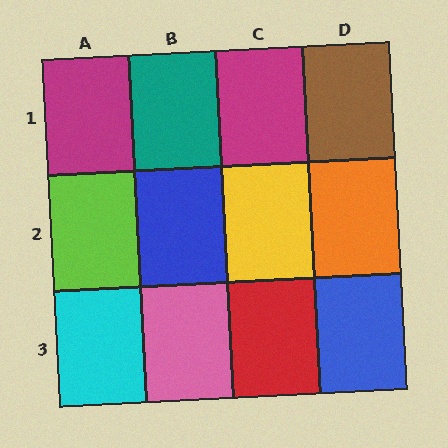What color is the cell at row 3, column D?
Blue.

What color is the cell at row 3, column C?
Red.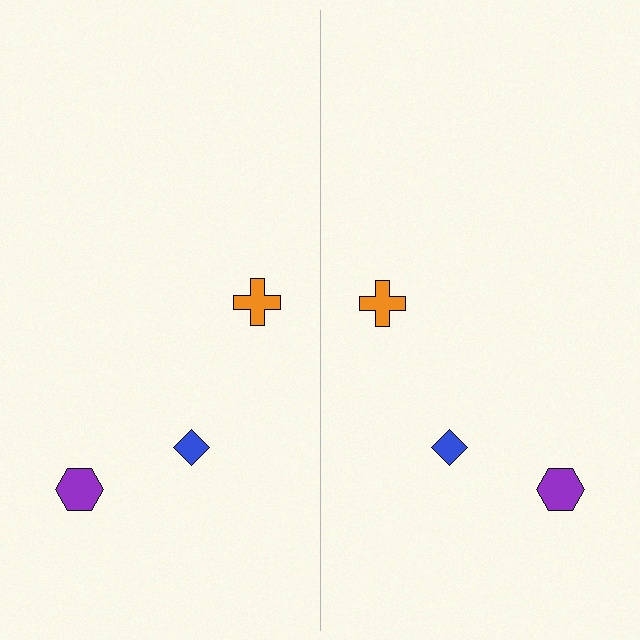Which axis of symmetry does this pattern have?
The pattern has a vertical axis of symmetry running through the center of the image.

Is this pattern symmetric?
Yes, this pattern has bilateral (reflection) symmetry.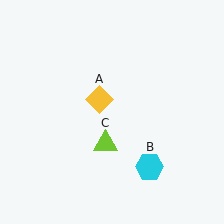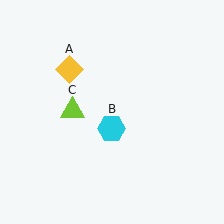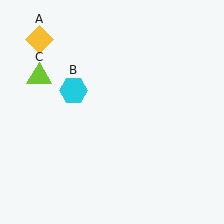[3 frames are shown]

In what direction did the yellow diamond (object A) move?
The yellow diamond (object A) moved up and to the left.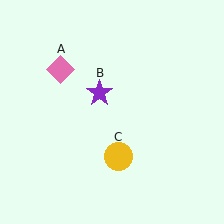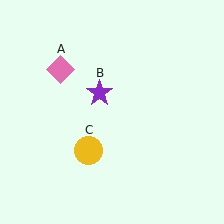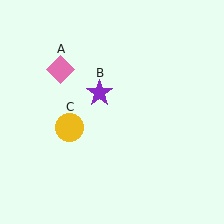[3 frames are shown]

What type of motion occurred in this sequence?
The yellow circle (object C) rotated clockwise around the center of the scene.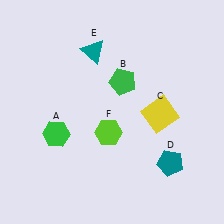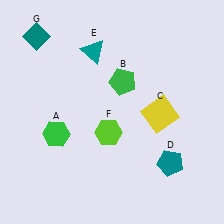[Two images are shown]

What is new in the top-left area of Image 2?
A teal diamond (G) was added in the top-left area of Image 2.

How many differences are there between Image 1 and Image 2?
There is 1 difference between the two images.